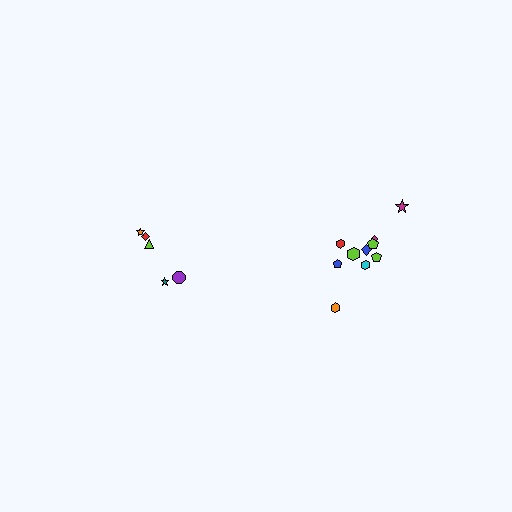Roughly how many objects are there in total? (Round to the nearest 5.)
Roughly 15 objects in total.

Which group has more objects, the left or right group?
The right group.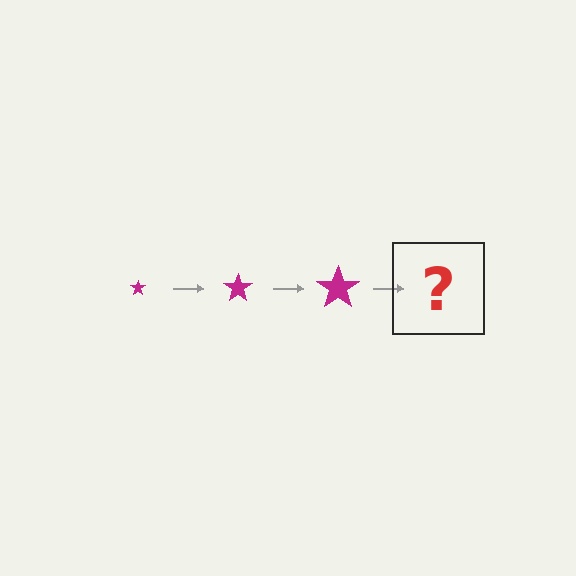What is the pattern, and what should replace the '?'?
The pattern is that the star gets progressively larger each step. The '?' should be a magenta star, larger than the previous one.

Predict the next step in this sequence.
The next step is a magenta star, larger than the previous one.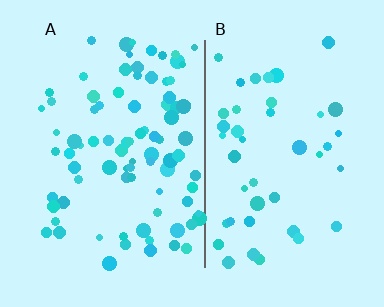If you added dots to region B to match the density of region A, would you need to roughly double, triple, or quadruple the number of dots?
Approximately double.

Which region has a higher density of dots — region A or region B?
A (the left).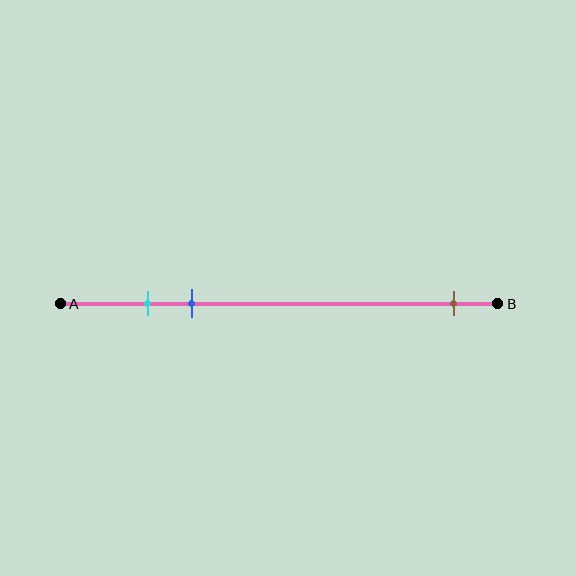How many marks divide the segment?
There are 3 marks dividing the segment.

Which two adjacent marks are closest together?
The cyan and blue marks are the closest adjacent pair.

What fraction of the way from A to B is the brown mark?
The brown mark is approximately 90% (0.9) of the way from A to B.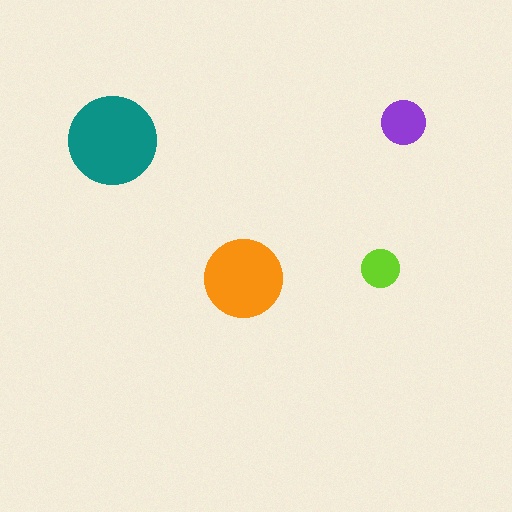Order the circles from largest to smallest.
the teal one, the orange one, the purple one, the lime one.